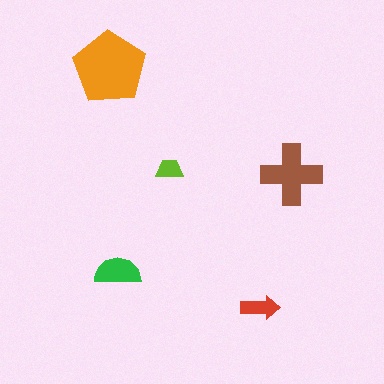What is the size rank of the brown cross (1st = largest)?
2nd.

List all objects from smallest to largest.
The lime trapezoid, the red arrow, the green semicircle, the brown cross, the orange pentagon.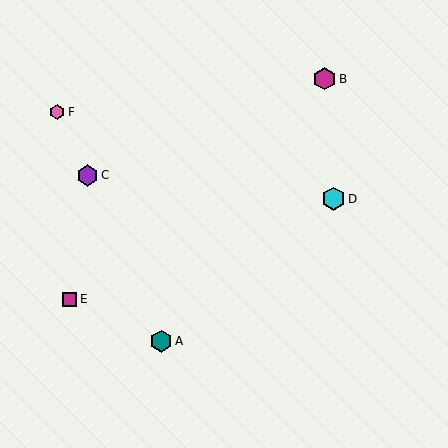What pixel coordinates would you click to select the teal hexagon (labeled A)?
Click at (161, 341) to select the teal hexagon A.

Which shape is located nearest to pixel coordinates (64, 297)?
The magenta square (labeled E) at (69, 299) is nearest to that location.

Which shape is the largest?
The cyan hexagon (labeled D) is the largest.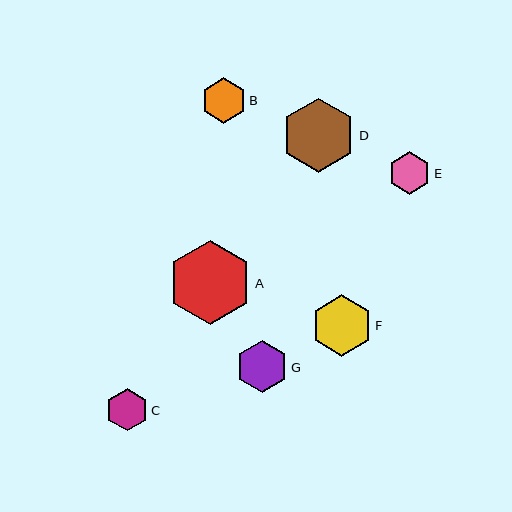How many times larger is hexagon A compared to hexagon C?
Hexagon A is approximately 2.0 times the size of hexagon C.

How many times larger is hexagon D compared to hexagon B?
Hexagon D is approximately 1.6 times the size of hexagon B.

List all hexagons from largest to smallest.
From largest to smallest: A, D, F, G, B, E, C.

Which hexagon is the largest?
Hexagon A is the largest with a size of approximately 84 pixels.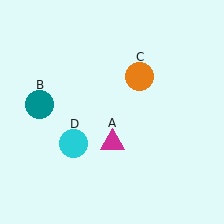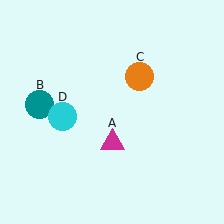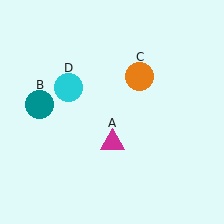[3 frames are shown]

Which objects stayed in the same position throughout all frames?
Magenta triangle (object A) and teal circle (object B) and orange circle (object C) remained stationary.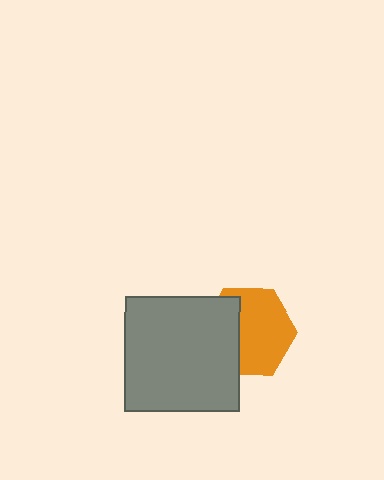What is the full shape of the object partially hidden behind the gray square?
The partially hidden object is an orange hexagon.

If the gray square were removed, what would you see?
You would see the complete orange hexagon.